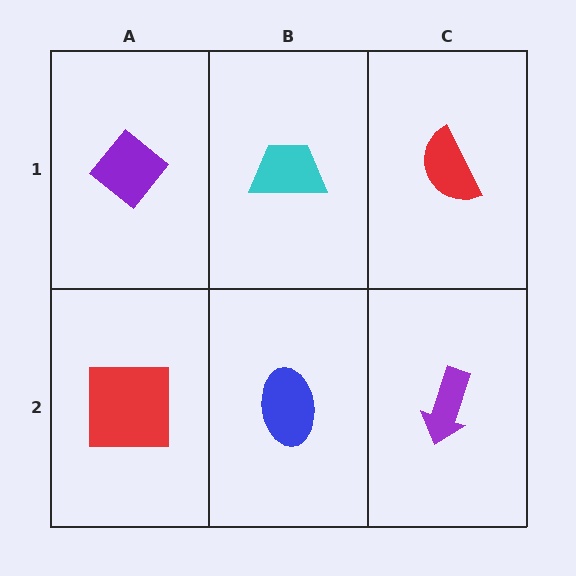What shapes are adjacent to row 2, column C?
A red semicircle (row 1, column C), a blue ellipse (row 2, column B).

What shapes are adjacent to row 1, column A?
A red square (row 2, column A), a cyan trapezoid (row 1, column B).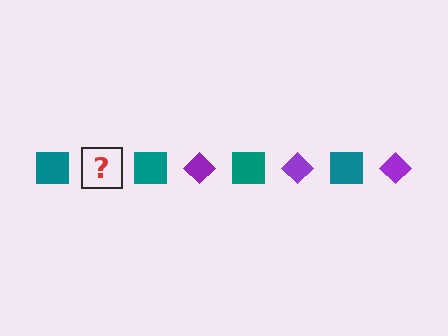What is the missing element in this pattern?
The missing element is a purple diamond.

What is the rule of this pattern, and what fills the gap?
The rule is that the pattern alternates between teal square and purple diamond. The gap should be filled with a purple diamond.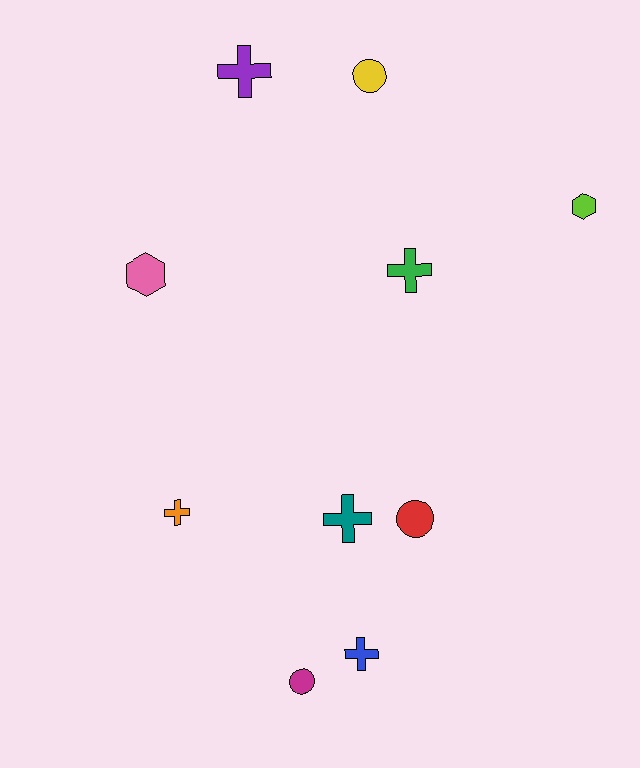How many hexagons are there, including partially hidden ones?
There are 2 hexagons.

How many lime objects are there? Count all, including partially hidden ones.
There is 1 lime object.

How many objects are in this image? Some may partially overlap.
There are 10 objects.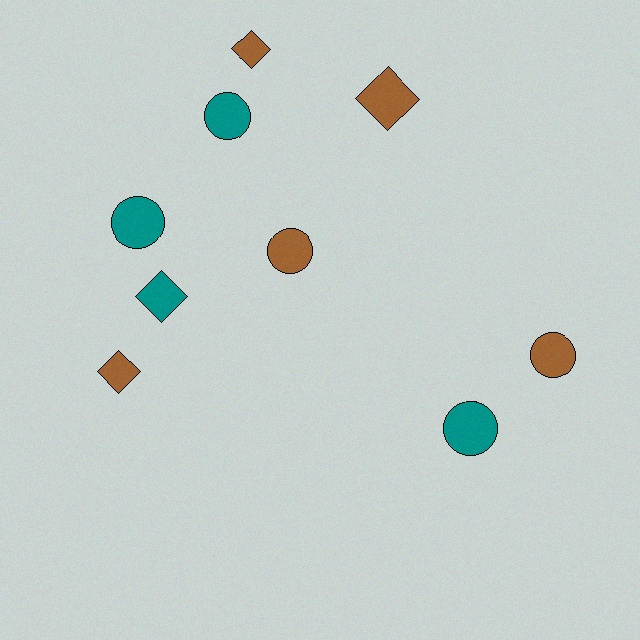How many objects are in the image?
There are 9 objects.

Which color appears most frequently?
Brown, with 5 objects.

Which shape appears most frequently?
Circle, with 5 objects.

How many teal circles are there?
There are 3 teal circles.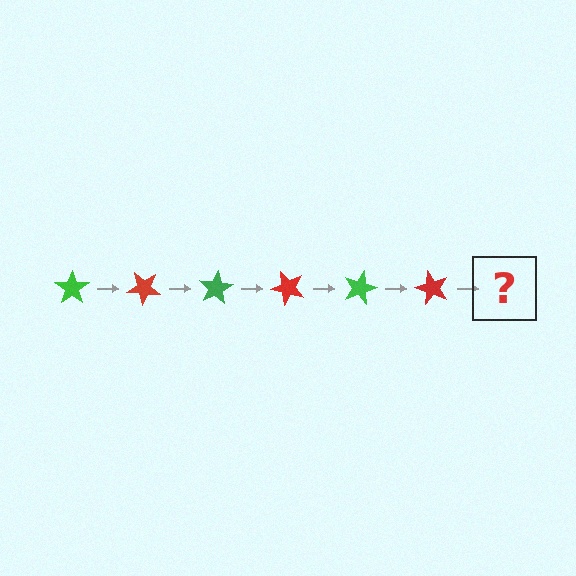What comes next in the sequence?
The next element should be a green star, rotated 240 degrees from the start.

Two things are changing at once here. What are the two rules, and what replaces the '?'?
The two rules are that it rotates 40 degrees each step and the color cycles through green and red. The '?' should be a green star, rotated 240 degrees from the start.